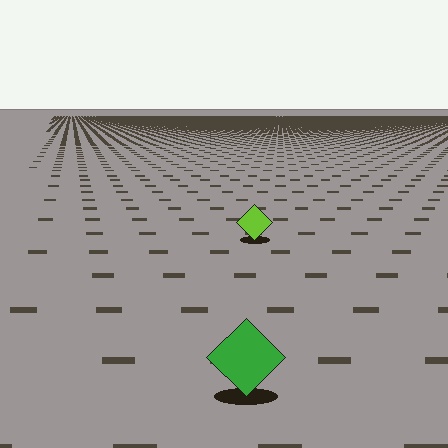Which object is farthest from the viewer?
The lime diamond is farthest from the viewer. It appears smaller and the ground texture around it is denser.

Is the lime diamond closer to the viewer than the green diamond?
No. The green diamond is closer — you can tell from the texture gradient: the ground texture is coarser near it.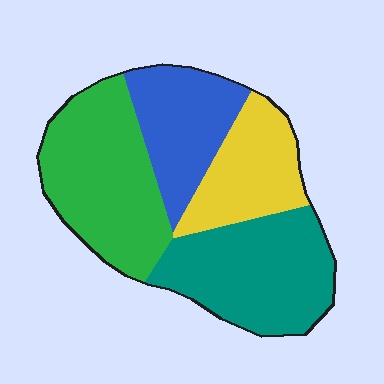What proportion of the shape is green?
Green covers 31% of the shape.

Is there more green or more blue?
Green.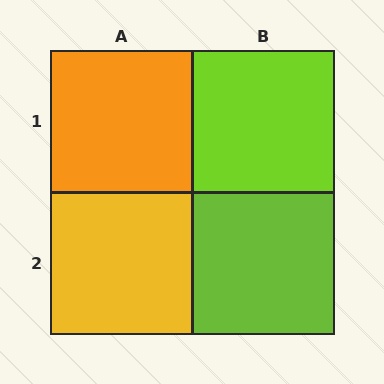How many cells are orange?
1 cell is orange.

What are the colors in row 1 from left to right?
Orange, lime.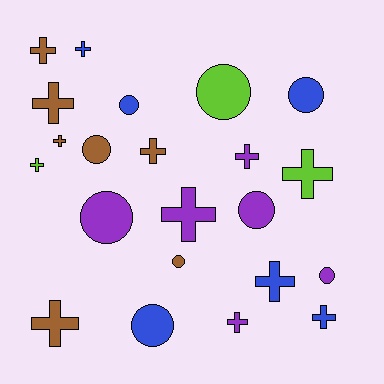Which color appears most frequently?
Brown, with 7 objects.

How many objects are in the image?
There are 22 objects.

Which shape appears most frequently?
Cross, with 13 objects.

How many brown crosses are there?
There are 5 brown crosses.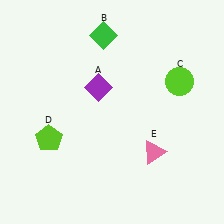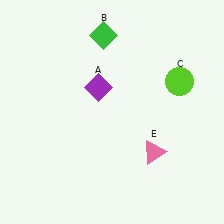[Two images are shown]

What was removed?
The lime pentagon (D) was removed in Image 2.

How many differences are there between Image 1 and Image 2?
There is 1 difference between the two images.